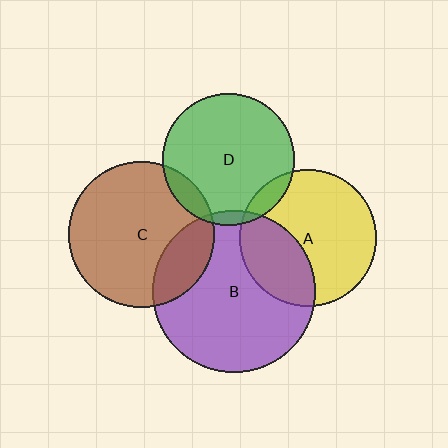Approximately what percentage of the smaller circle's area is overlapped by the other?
Approximately 5%.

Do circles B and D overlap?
Yes.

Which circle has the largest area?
Circle B (purple).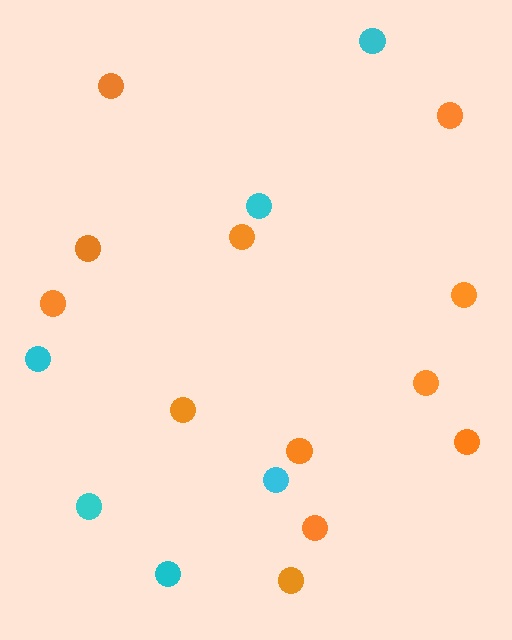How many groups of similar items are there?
There are 2 groups: one group of cyan circles (6) and one group of orange circles (12).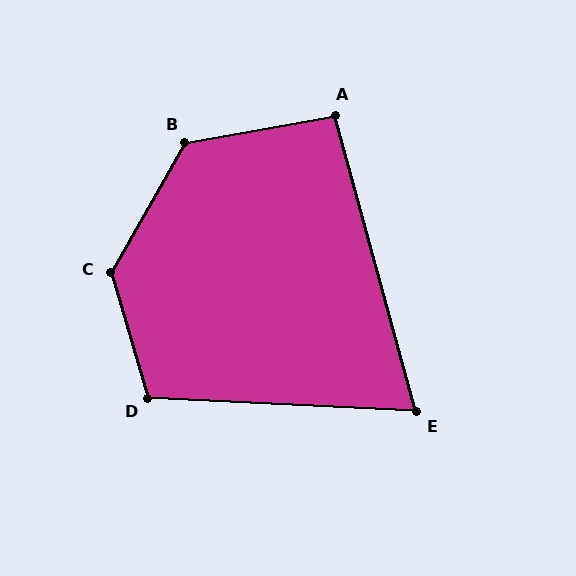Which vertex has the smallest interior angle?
E, at approximately 72 degrees.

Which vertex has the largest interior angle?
C, at approximately 134 degrees.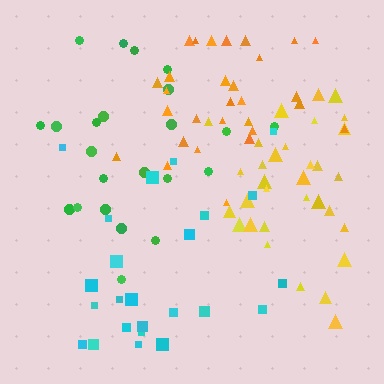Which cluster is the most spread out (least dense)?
Cyan.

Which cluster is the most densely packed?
Yellow.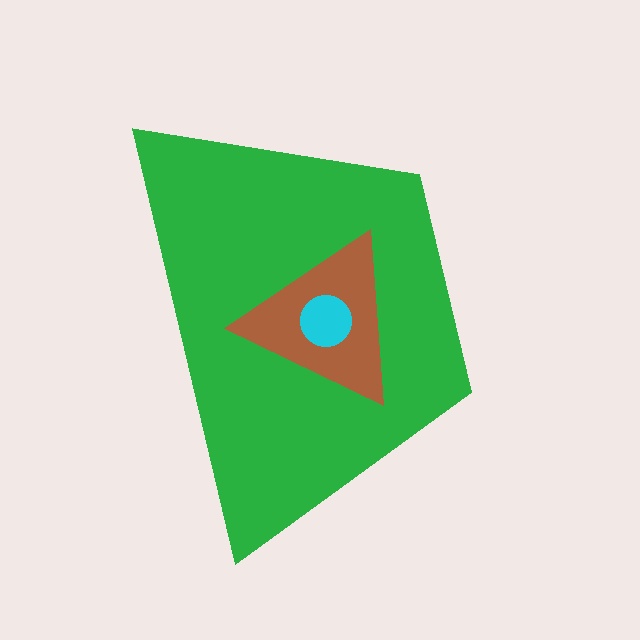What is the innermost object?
The cyan circle.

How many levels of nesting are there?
3.